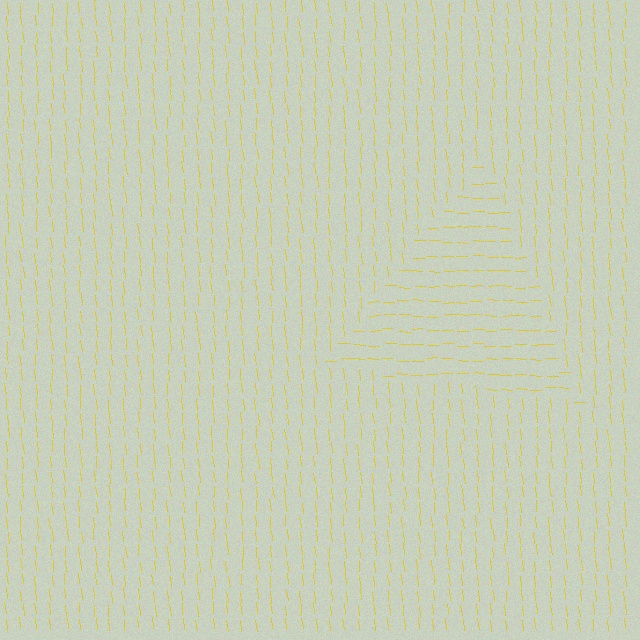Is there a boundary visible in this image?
Yes, there is a texture boundary formed by a change in line orientation.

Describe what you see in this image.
The image is filled with small yellow line segments. A triangle region in the image has lines oriented differently from the surrounding lines, creating a visible texture boundary.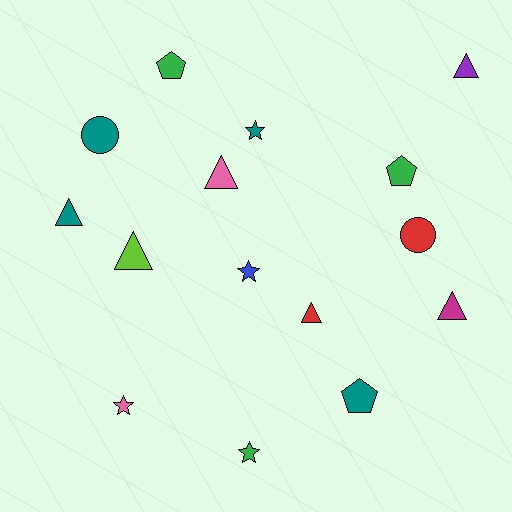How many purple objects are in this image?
There is 1 purple object.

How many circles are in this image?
There are 2 circles.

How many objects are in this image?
There are 15 objects.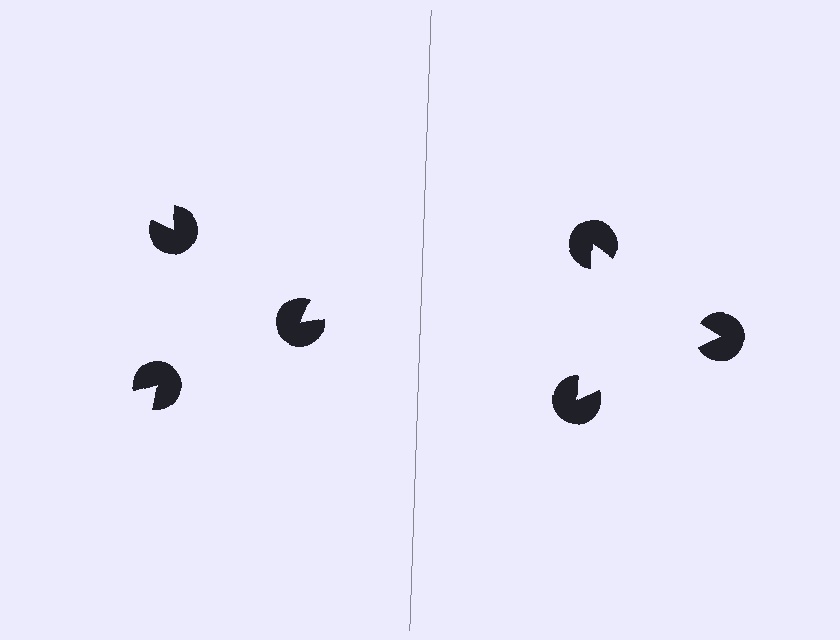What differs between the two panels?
The pac-man discs are positioned identically on both sides; only the wedge orientations differ. On the right they align to a triangle; on the left they are misaligned.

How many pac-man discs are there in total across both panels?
6 — 3 on each side.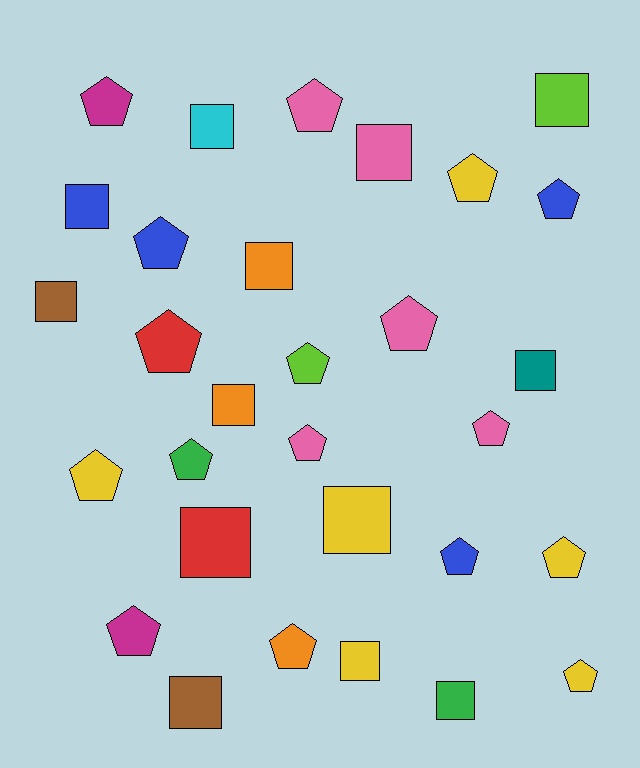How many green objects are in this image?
There are 2 green objects.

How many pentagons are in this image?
There are 17 pentagons.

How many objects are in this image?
There are 30 objects.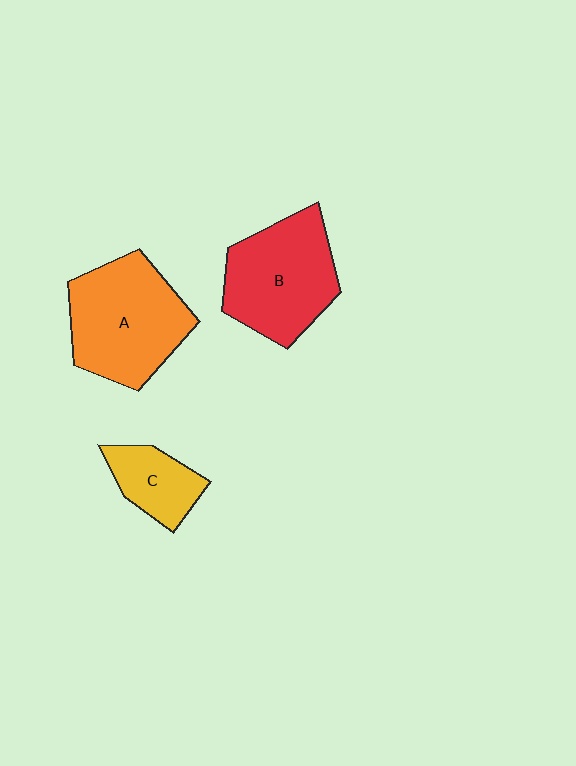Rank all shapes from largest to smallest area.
From largest to smallest: A (orange), B (red), C (yellow).